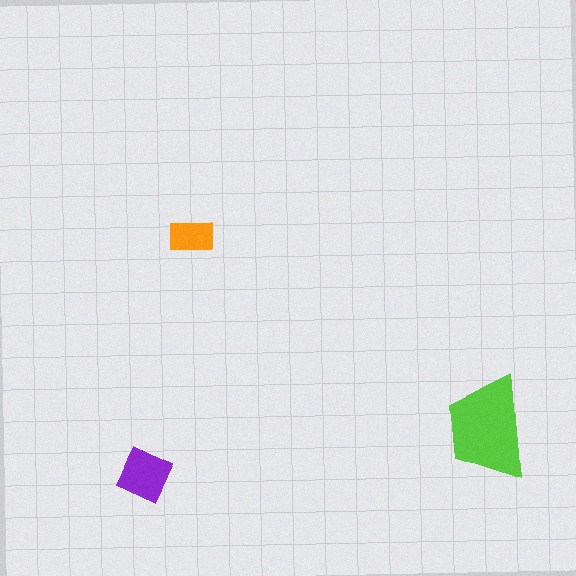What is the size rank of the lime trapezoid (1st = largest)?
1st.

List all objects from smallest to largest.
The orange rectangle, the purple diamond, the lime trapezoid.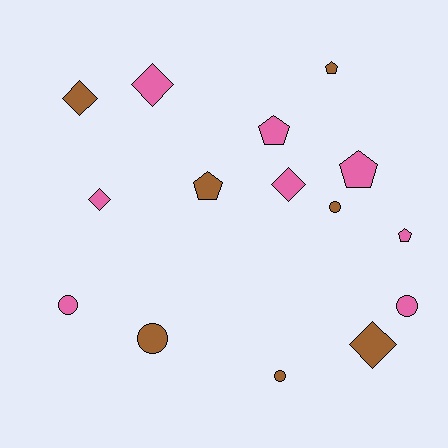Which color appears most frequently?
Pink, with 8 objects.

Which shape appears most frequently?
Diamond, with 5 objects.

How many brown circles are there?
There are 3 brown circles.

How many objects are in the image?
There are 15 objects.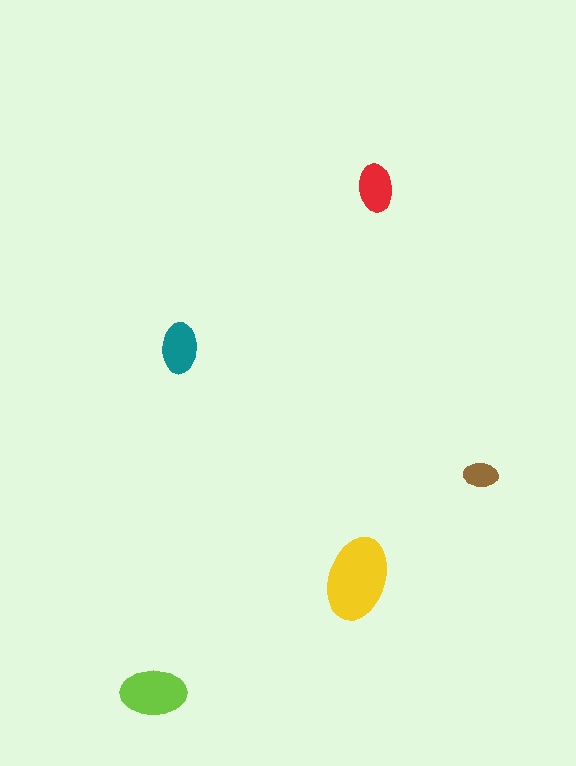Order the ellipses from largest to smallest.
the yellow one, the lime one, the teal one, the red one, the brown one.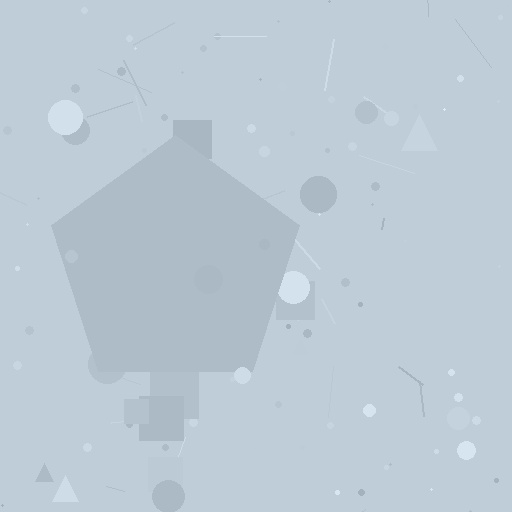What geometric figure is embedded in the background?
A pentagon is embedded in the background.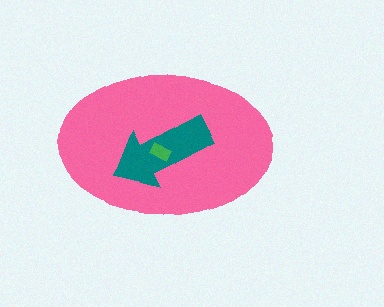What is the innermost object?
The green rectangle.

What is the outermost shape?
The pink ellipse.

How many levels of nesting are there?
3.